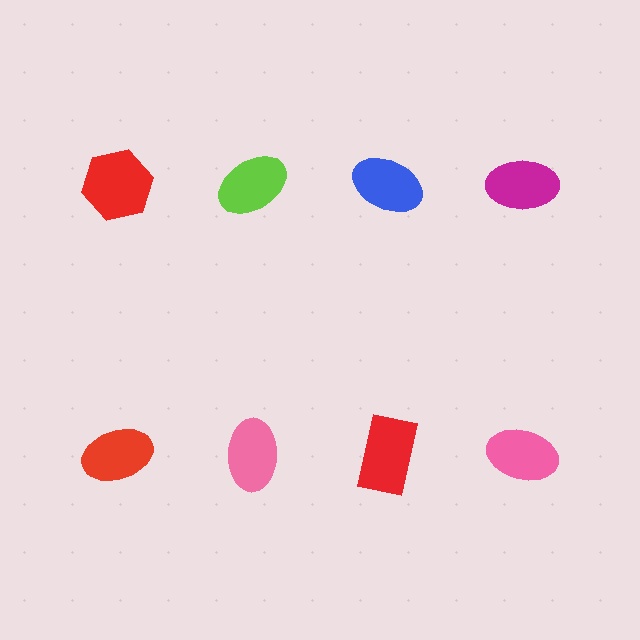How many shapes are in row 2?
4 shapes.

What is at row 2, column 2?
A pink ellipse.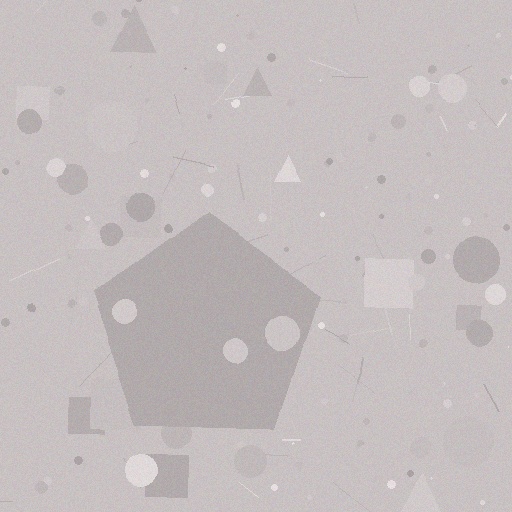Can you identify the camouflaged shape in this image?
The camouflaged shape is a pentagon.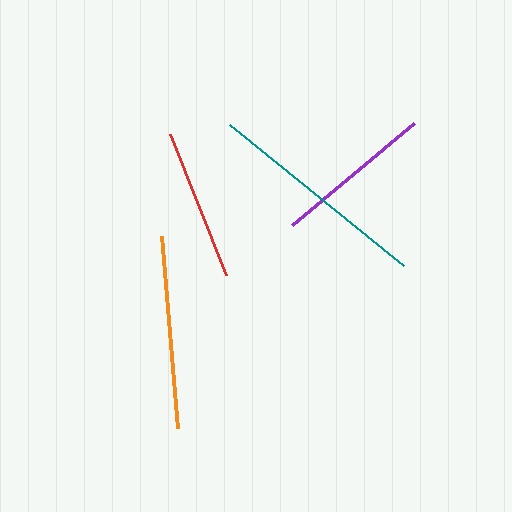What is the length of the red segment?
The red segment is approximately 152 pixels long.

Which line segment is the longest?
The teal line is the longest at approximately 224 pixels.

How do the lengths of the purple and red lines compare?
The purple and red lines are approximately the same length.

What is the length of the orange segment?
The orange segment is approximately 192 pixels long.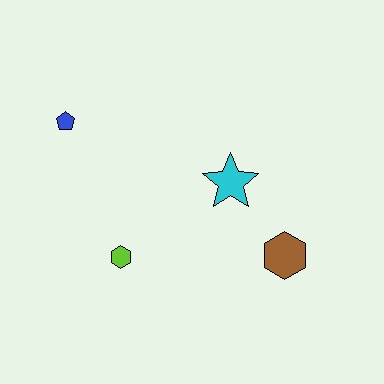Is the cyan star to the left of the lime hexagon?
No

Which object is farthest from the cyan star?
The blue pentagon is farthest from the cyan star.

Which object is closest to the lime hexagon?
The cyan star is closest to the lime hexagon.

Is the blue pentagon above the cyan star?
Yes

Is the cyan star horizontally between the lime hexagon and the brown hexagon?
Yes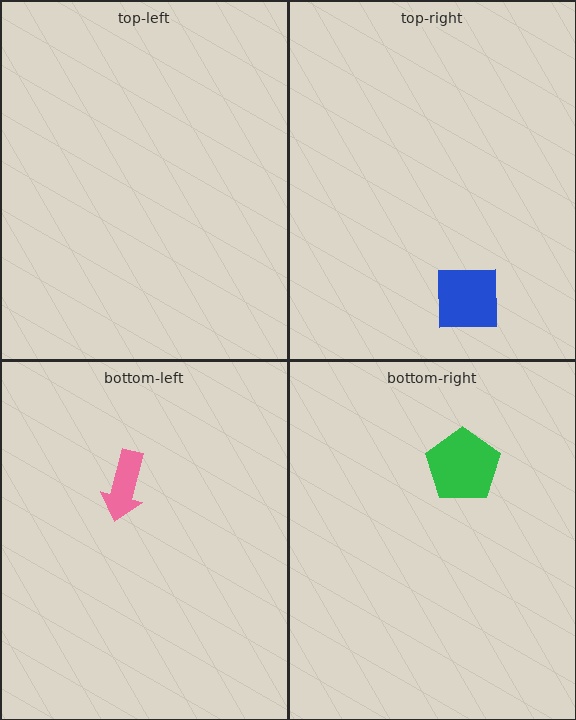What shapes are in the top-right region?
The blue square.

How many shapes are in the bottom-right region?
1.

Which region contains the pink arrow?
The bottom-left region.